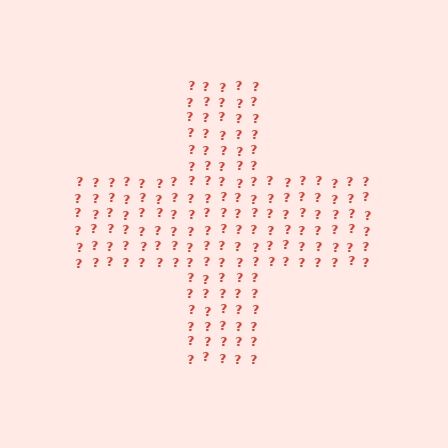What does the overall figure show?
The overall figure shows a cross.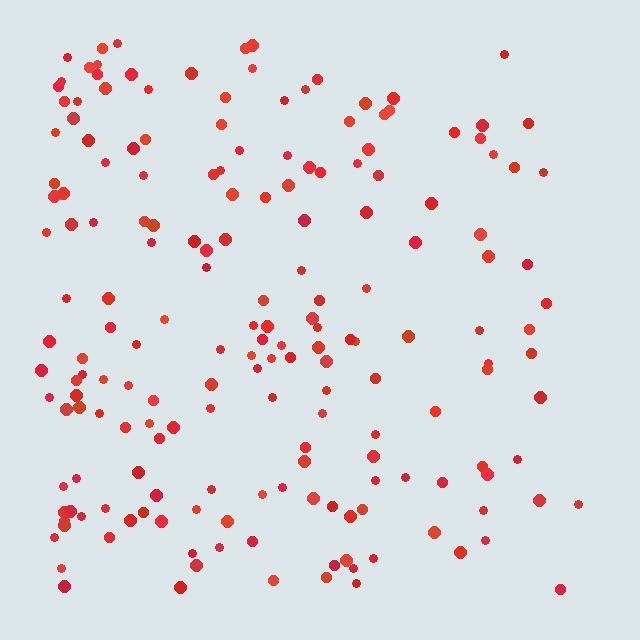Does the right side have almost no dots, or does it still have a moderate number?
Still a moderate number, just noticeably fewer than the left.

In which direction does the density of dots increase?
From right to left, with the left side densest.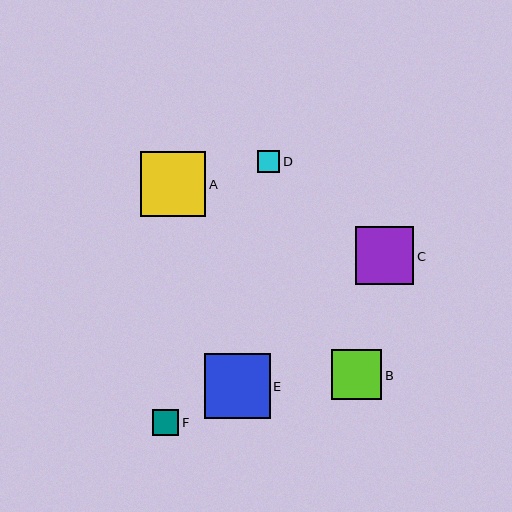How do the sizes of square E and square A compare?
Square E and square A are approximately the same size.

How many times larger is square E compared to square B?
Square E is approximately 1.3 times the size of square B.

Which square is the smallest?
Square D is the smallest with a size of approximately 22 pixels.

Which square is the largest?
Square E is the largest with a size of approximately 65 pixels.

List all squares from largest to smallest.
From largest to smallest: E, A, C, B, F, D.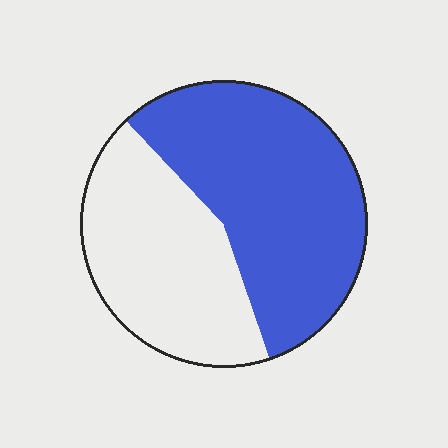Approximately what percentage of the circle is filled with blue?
Approximately 55%.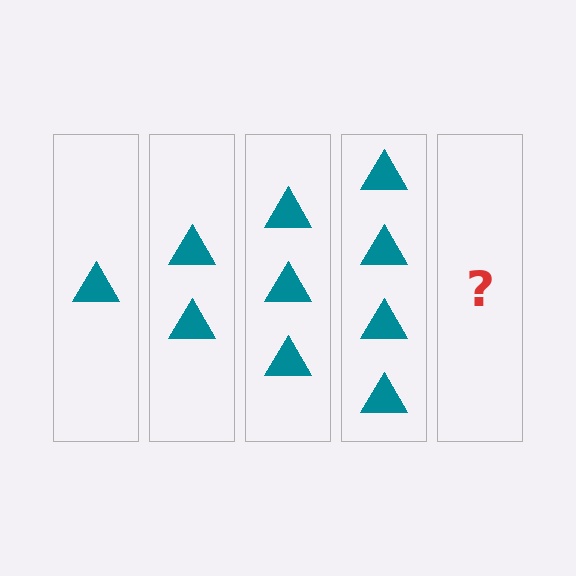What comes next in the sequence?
The next element should be 5 triangles.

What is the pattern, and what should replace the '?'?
The pattern is that each step adds one more triangle. The '?' should be 5 triangles.